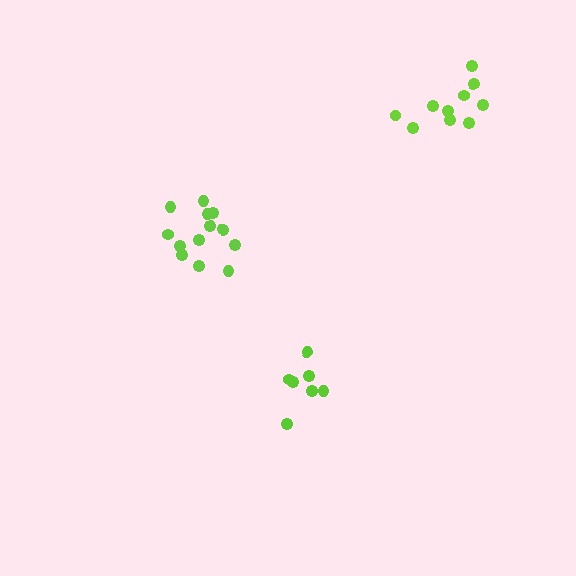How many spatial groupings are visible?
There are 3 spatial groupings.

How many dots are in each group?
Group 1: 7 dots, Group 2: 10 dots, Group 3: 13 dots (30 total).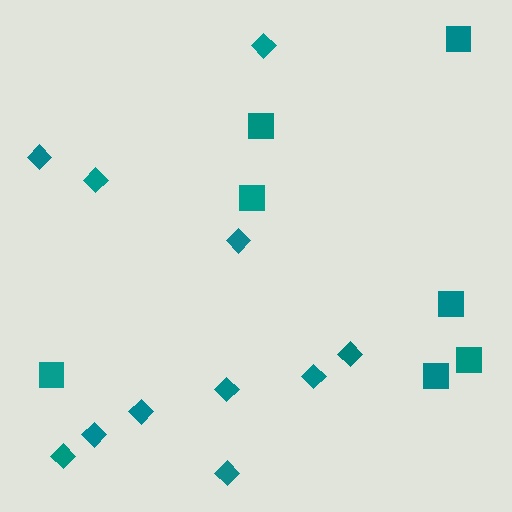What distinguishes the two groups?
There are 2 groups: one group of squares (7) and one group of diamonds (11).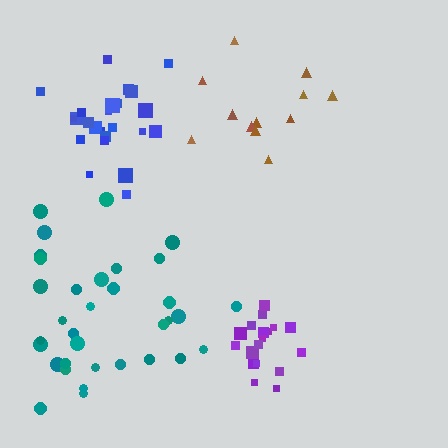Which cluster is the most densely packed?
Purple.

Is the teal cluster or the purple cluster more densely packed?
Purple.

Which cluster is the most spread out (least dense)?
Brown.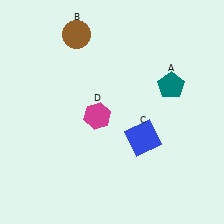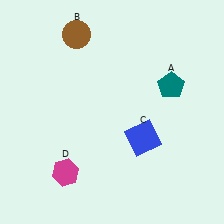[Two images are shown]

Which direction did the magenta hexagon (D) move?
The magenta hexagon (D) moved down.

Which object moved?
The magenta hexagon (D) moved down.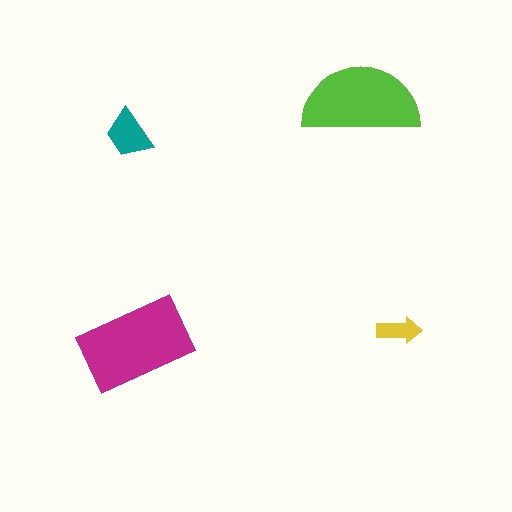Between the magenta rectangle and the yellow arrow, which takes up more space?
The magenta rectangle.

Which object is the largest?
The magenta rectangle.